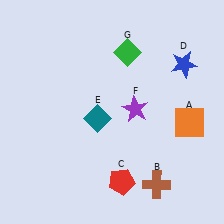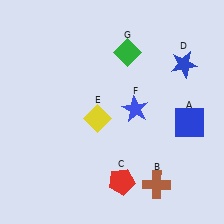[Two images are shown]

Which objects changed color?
A changed from orange to blue. E changed from teal to yellow. F changed from purple to blue.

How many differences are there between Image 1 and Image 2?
There are 3 differences between the two images.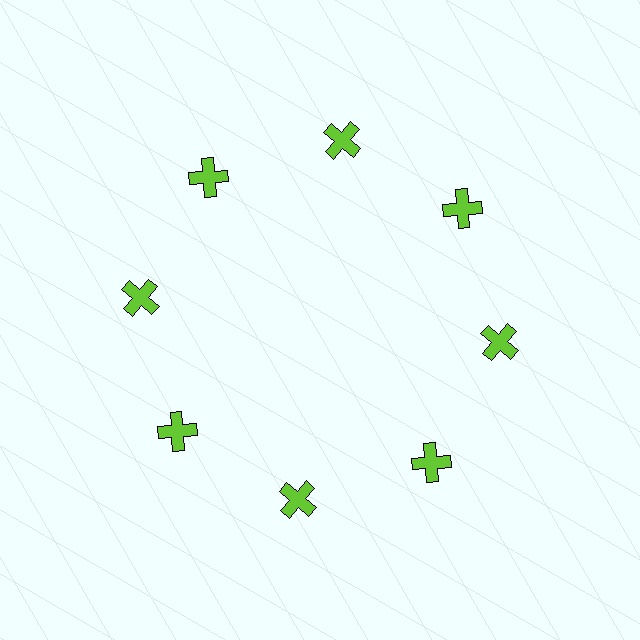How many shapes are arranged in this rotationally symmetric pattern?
There are 8 shapes, arranged in 8 groups of 1.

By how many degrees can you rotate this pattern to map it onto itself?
The pattern maps onto itself every 45 degrees of rotation.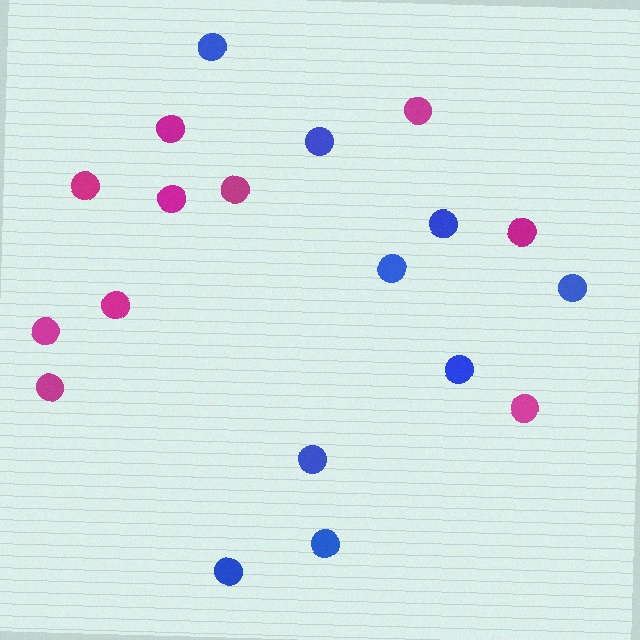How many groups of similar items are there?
There are 2 groups: one group of magenta circles (10) and one group of blue circles (9).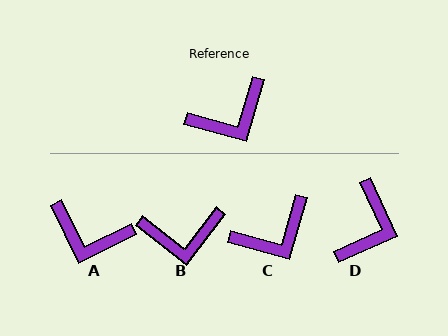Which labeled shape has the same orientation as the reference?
C.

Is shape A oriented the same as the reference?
No, it is off by about 48 degrees.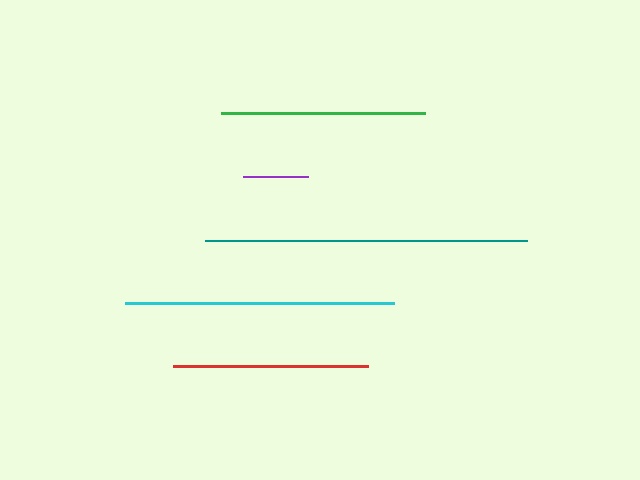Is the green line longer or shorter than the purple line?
The green line is longer than the purple line.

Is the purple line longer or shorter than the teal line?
The teal line is longer than the purple line.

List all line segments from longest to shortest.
From longest to shortest: teal, cyan, green, red, purple.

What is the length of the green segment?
The green segment is approximately 204 pixels long.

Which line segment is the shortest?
The purple line is the shortest at approximately 65 pixels.